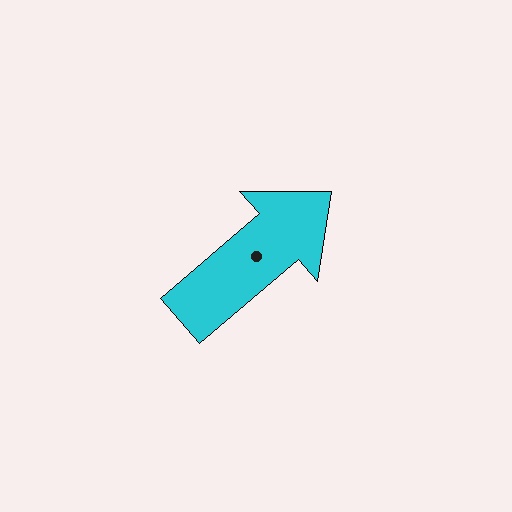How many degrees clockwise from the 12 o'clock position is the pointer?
Approximately 49 degrees.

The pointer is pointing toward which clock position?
Roughly 2 o'clock.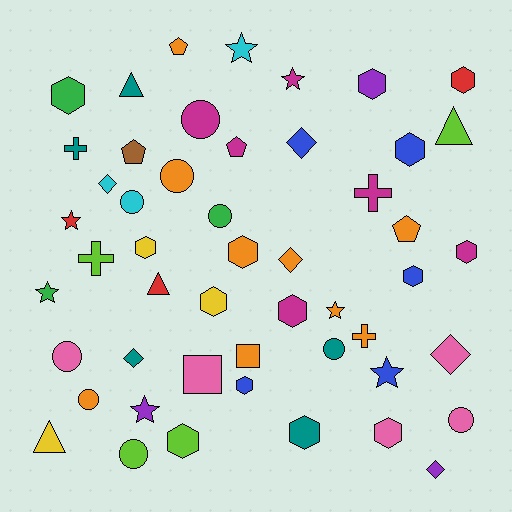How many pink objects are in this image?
There are 5 pink objects.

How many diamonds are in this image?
There are 6 diamonds.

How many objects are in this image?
There are 50 objects.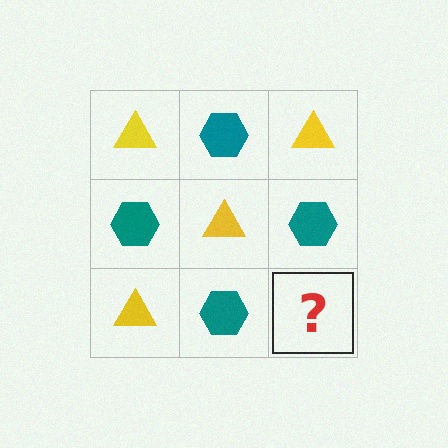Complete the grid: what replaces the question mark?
The question mark should be replaced with a yellow triangle.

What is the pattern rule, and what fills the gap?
The rule is that it alternates yellow triangle and teal hexagon in a checkerboard pattern. The gap should be filled with a yellow triangle.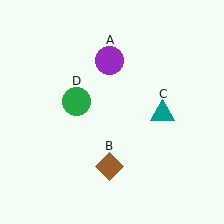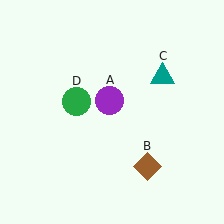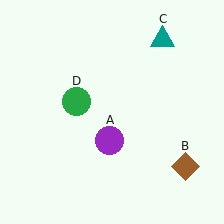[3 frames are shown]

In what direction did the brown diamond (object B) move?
The brown diamond (object B) moved right.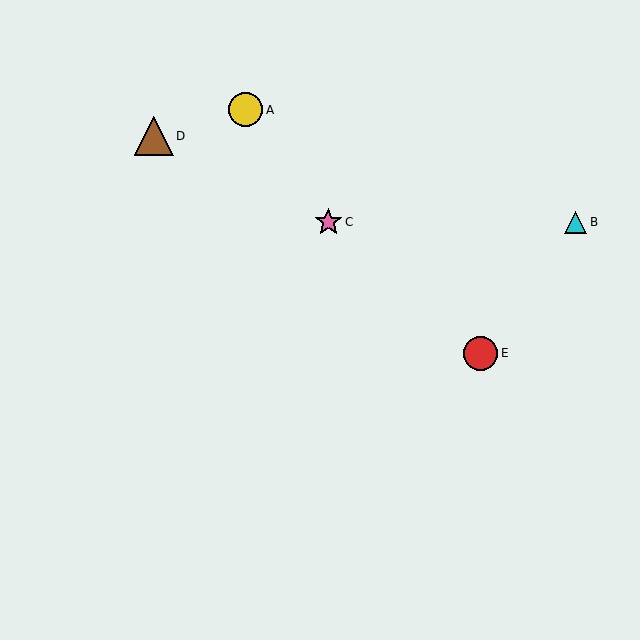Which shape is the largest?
The brown triangle (labeled D) is the largest.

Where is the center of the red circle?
The center of the red circle is at (481, 353).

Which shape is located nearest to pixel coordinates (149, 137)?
The brown triangle (labeled D) at (154, 136) is nearest to that location.